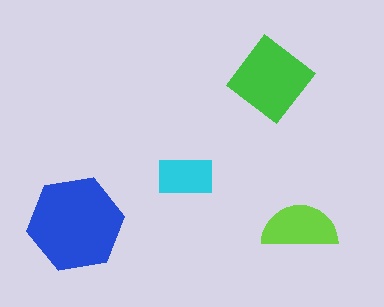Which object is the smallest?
The cyan rectangle.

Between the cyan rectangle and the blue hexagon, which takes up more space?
The blue hexagon.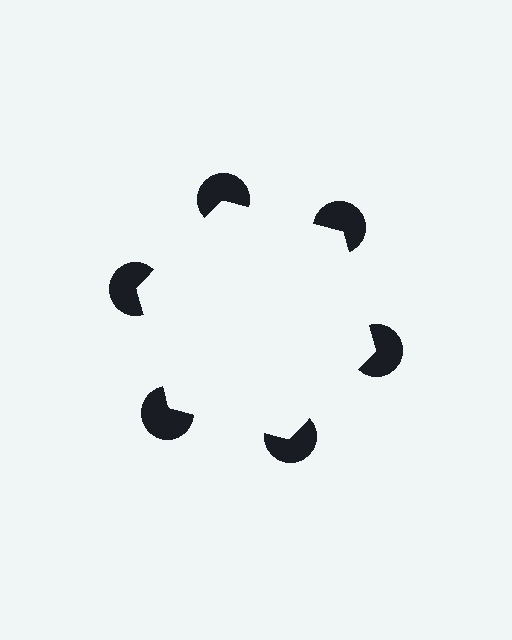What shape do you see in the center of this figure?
An illusory hexagon — its edges are inferred from the aligned wedge cuts in the pac-man discs, not physically drawn.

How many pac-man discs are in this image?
There are 6 — one at each vertex of the illusory hexagon.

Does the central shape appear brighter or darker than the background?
It typically appears slightly brighter than the background, even though no actual brightness change is drawn.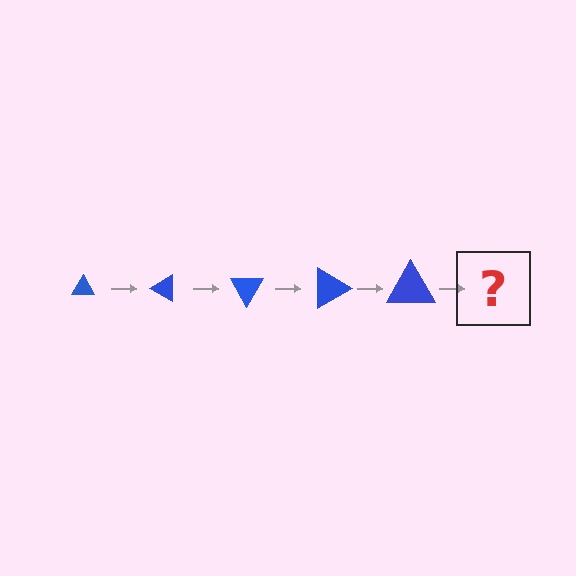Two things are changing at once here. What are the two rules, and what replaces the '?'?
The two rules are that the triangle grows larger each step and it rotates 30 degrees each step. The '?' should be a triangle, larger than the previous one and rotated 150 degrees from the start.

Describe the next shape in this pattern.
It should be a triangle, larger than the previous one and rotated 150 degrees from the start.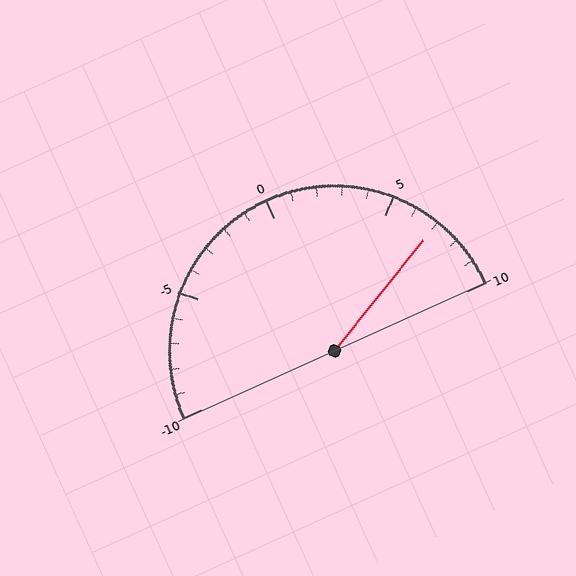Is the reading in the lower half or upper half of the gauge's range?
The reading is in the upper half of the range (-10 to 10).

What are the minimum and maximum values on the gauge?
The gauge ranges from -10 to 10.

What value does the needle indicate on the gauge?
The needle indicates approximately 7.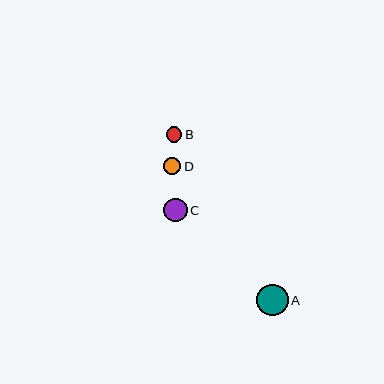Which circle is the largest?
Circle A is the largest with a size of approximately 32 pixels.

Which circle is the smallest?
Circle B is the smallest with a size of approximately 15 pixels.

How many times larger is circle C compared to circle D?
Circle C is approximately 1.4 times the size of circle D.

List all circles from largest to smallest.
From largest to smallest: A, C, D, B.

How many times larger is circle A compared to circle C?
Circle A is approximately 1.3 times the size of circle C.